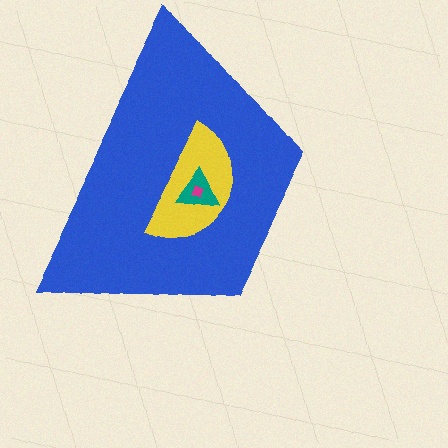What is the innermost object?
The magenta diamond.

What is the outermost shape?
The blue trapezoid.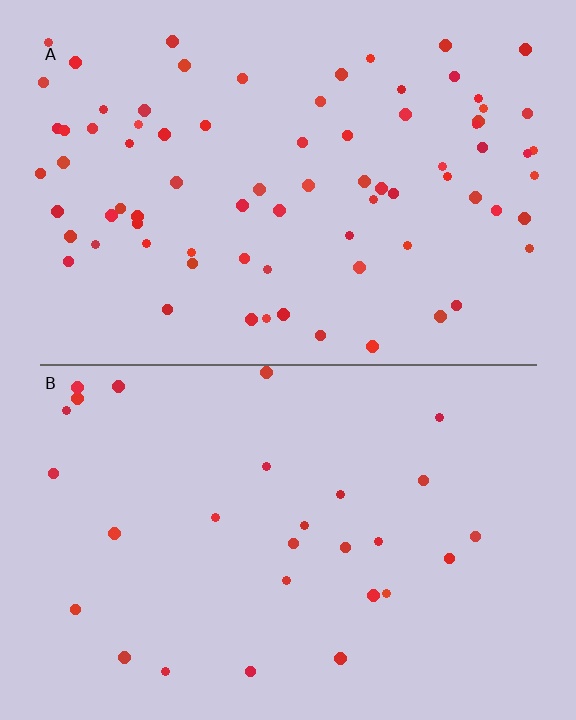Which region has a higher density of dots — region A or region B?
A (the top).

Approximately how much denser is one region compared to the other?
Approximately 2.8× — region A over region B.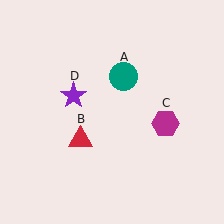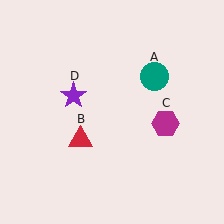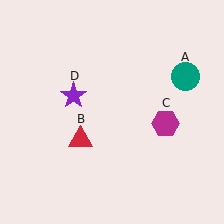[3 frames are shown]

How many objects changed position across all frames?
1 object changed position: teal circle (object A).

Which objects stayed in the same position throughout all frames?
Red triangle (object B) and magenta hexagon (object C) and purple star (object D) remained stationary.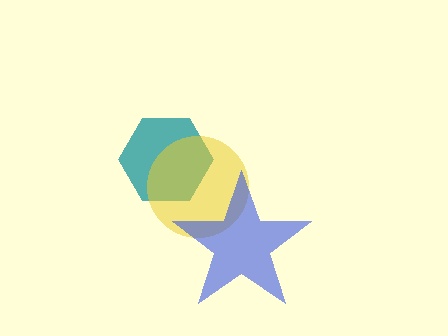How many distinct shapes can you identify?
There are 3 distinct shapes: a teal hexagon, a yellow circle, a blue star.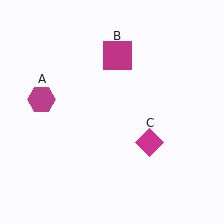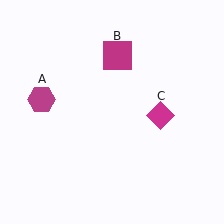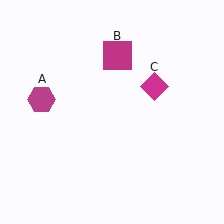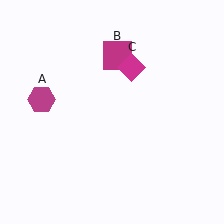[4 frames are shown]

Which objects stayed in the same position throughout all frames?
Magenta hexagon (object A) and magenta square (object B) remained stationary.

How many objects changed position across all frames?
1 object changed position: magenta diamond (object C).